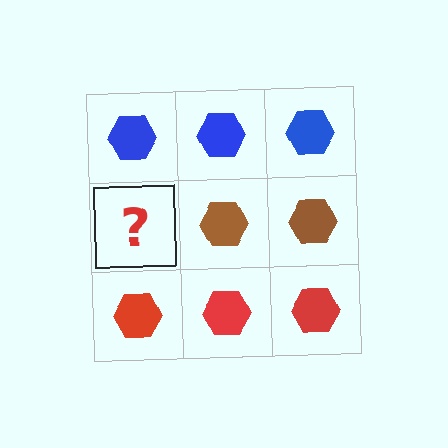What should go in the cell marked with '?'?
The missing cell should contain a brown hexagon.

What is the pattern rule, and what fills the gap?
The rule is that each row has a consistent color. The gap should be filled with a brown hexagon.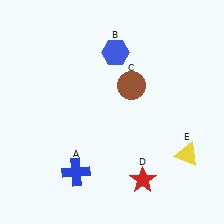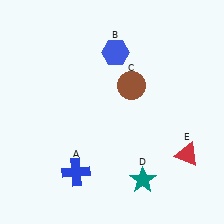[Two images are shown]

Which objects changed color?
D changed from red to teal. E changed from yellow to red.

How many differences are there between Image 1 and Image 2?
There are 2 differences between the two images.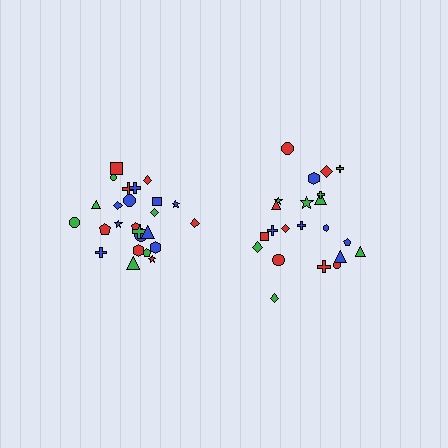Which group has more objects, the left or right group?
The left group.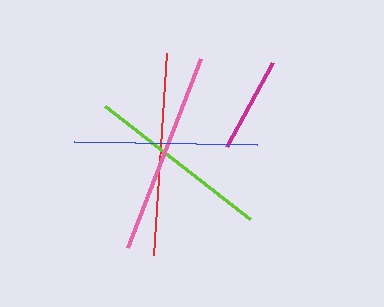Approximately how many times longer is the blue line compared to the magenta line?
The blue line is approximately 1.9 times the length of the magenta line.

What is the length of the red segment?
The red segment is approximately 202 pixels long.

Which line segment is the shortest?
The magenta line is the shortest at approximately 96 pixels.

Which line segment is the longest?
The pink line is the longest at approximately 203 pixels.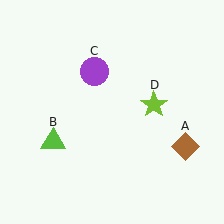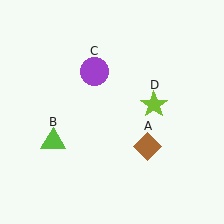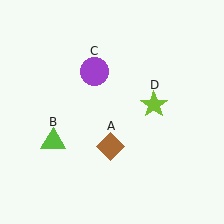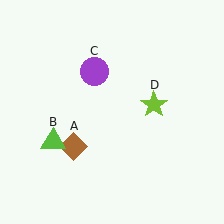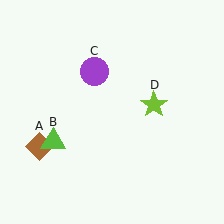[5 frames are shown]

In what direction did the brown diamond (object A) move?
The brown diamond (object A) moved left.